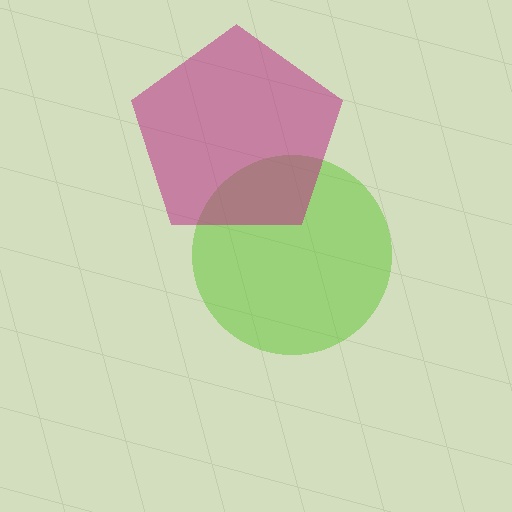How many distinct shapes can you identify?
There are 2 distinct shapes: a lime circle, a magenta pentagon.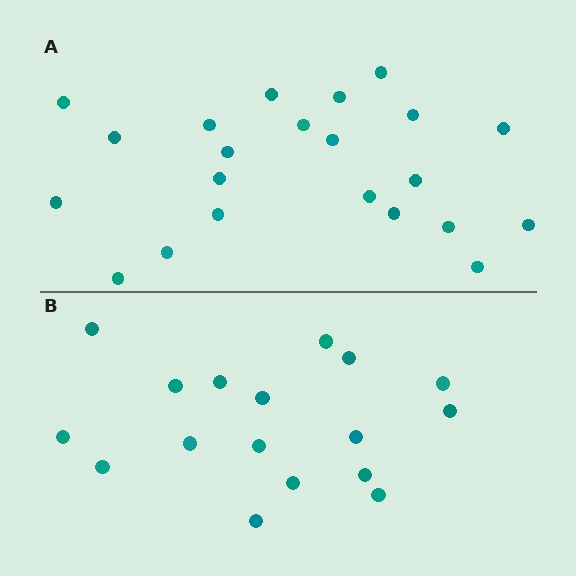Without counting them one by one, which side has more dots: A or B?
Region A (the top region) has more dots.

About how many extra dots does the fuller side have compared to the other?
Region A has about 5 more dots than region B.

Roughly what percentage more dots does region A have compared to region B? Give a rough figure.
About 30% more.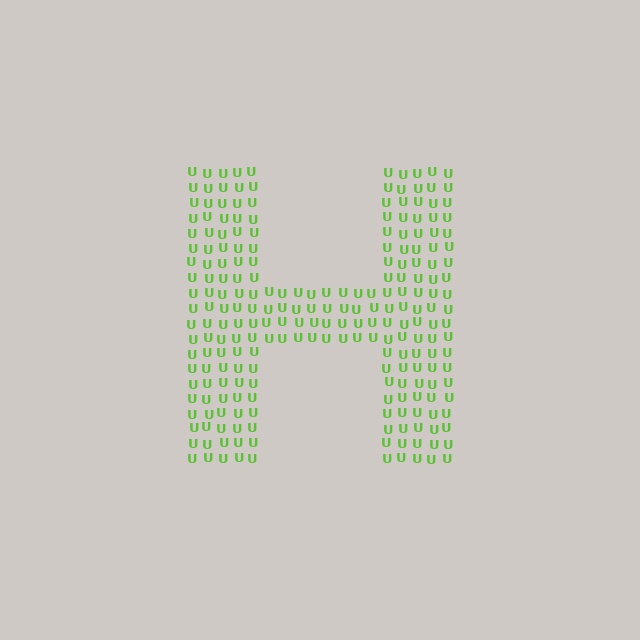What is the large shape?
The large shape is the letter H.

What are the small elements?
The small elements are letter U's.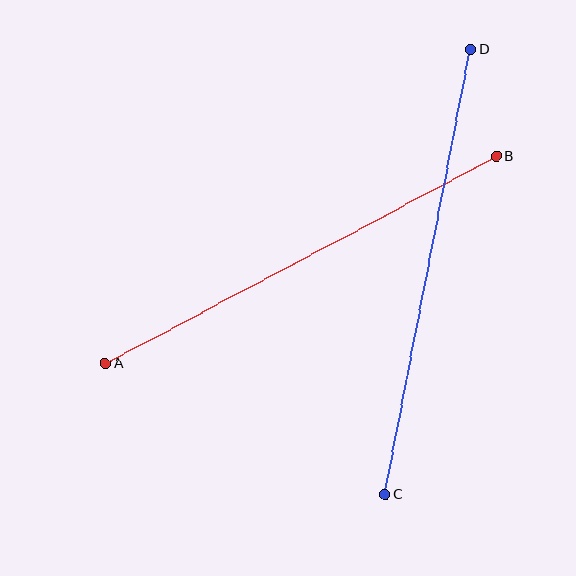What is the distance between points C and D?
The distance is approximately 453 pixels.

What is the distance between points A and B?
The distance is approximately 443 pixels.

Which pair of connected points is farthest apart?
Points C and D are farthest apart.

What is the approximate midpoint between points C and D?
The midpoint is at approximately (428, 272) pixels.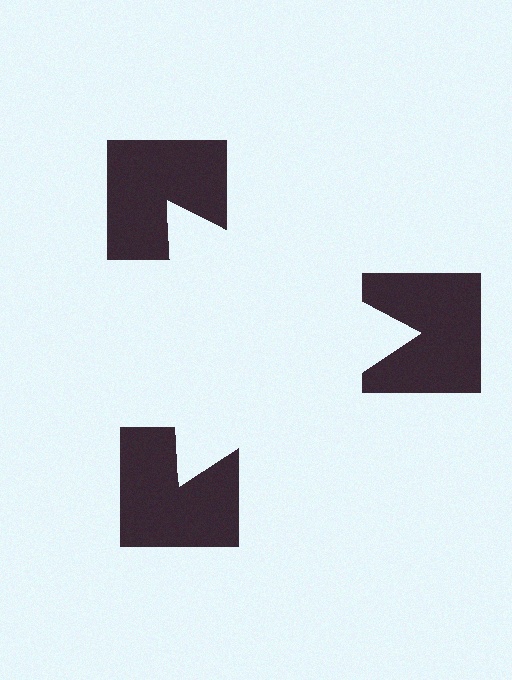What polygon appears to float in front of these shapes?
An illusory triangle — its edges are inferred from the aligned wedge cuts in the notched squares, not physically drawn.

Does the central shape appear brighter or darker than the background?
It typically appears slightly brighter than the background, even though no actual brightness change is drawn.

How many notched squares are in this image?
There are 3 — one at each vertex of the illusory triangle.